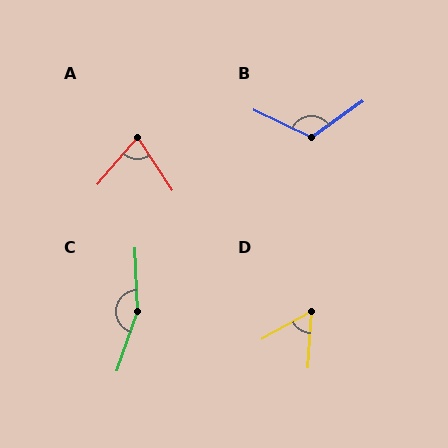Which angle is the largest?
C, at approximately 159 degrees.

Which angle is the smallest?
D, at approximately 58 degrees.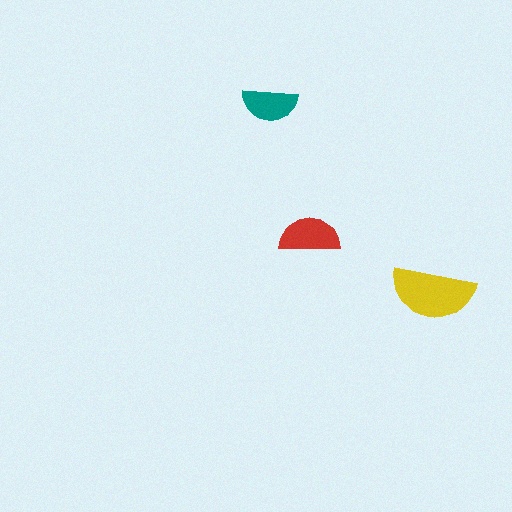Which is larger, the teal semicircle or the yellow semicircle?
The yellow one.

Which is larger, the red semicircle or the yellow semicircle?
The yellow one.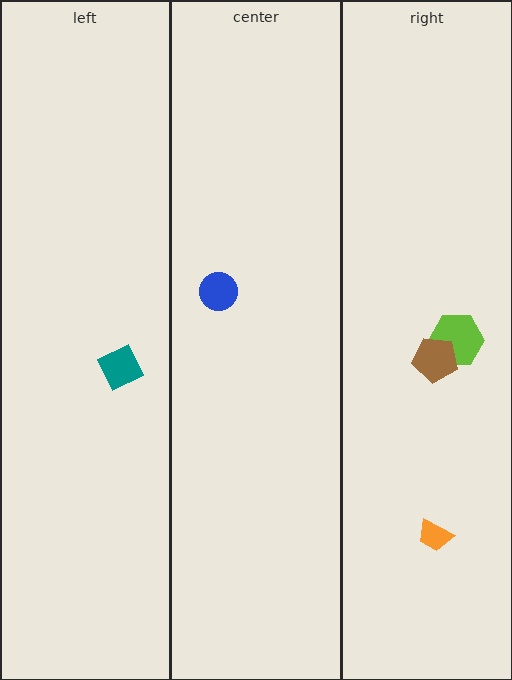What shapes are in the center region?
The blue circle.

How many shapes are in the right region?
3.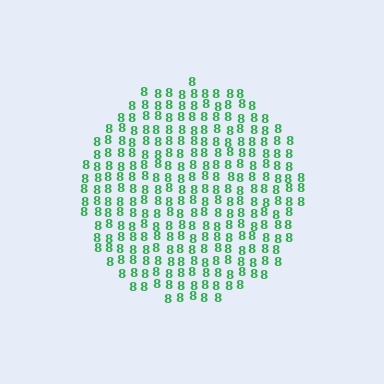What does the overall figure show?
The overall figure shows a circle.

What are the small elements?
The small elements are digit 8's.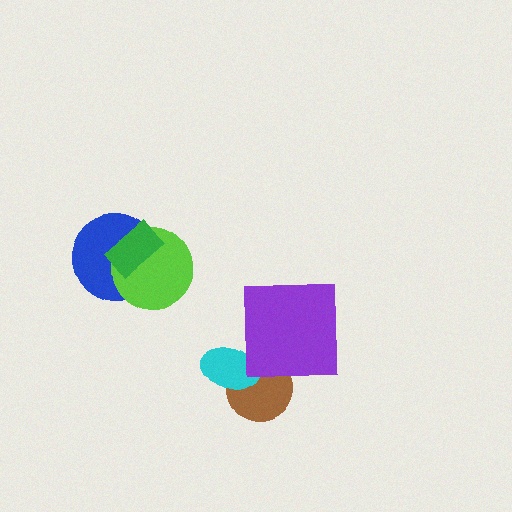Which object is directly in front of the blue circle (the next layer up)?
The lime circle is directly in front of the blue circle.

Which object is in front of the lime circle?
The green rectangle is in front of the lime circle.